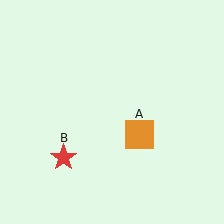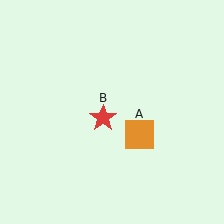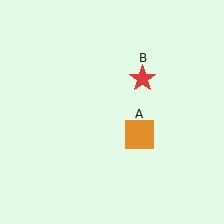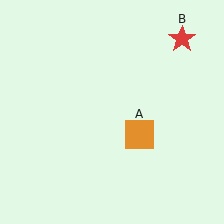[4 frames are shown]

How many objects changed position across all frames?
1 object changed position: red star (object B).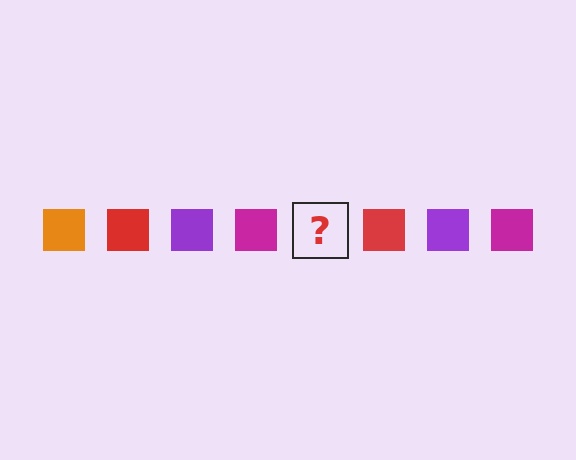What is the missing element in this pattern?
The missing element is an orange square.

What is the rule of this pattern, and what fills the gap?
The rule is that the pattern cycles through orange, red, purple, magenta squares. The gap should be filled with an orange square.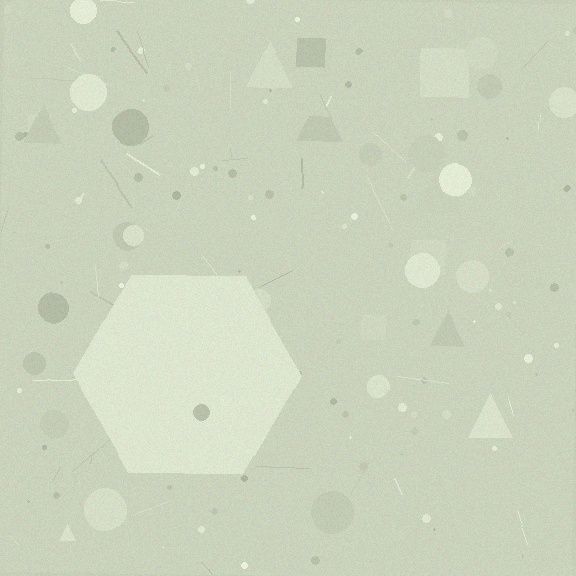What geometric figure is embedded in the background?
A hexagon is embedded in the background.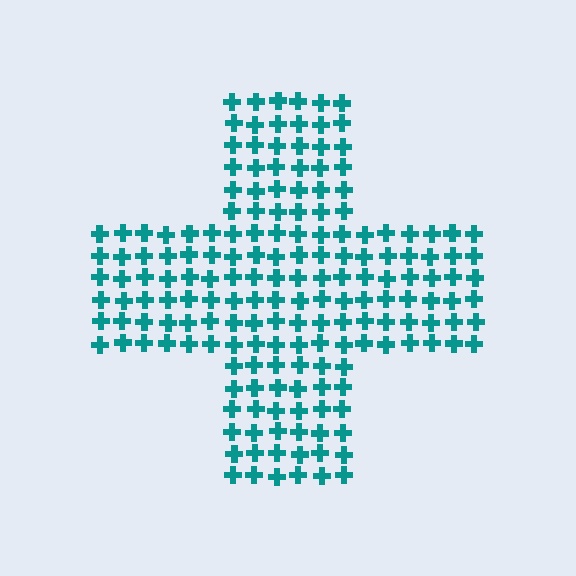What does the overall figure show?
The overall figure shows a cross.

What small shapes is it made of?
It is made of small crosses.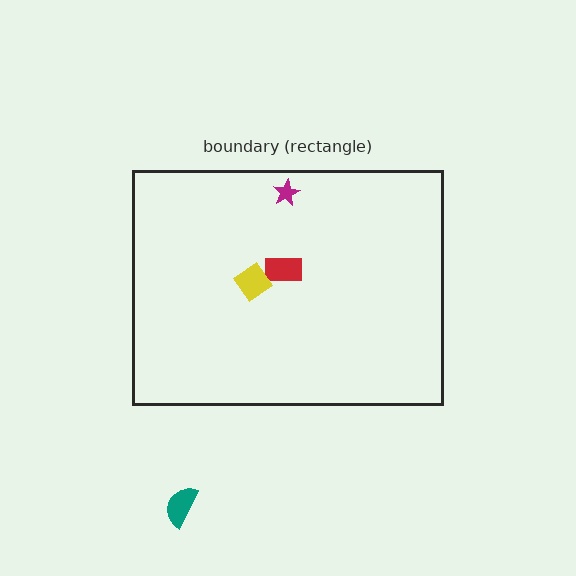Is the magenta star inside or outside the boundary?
Inside.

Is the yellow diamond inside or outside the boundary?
Inside.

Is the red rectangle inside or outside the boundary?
Inside.